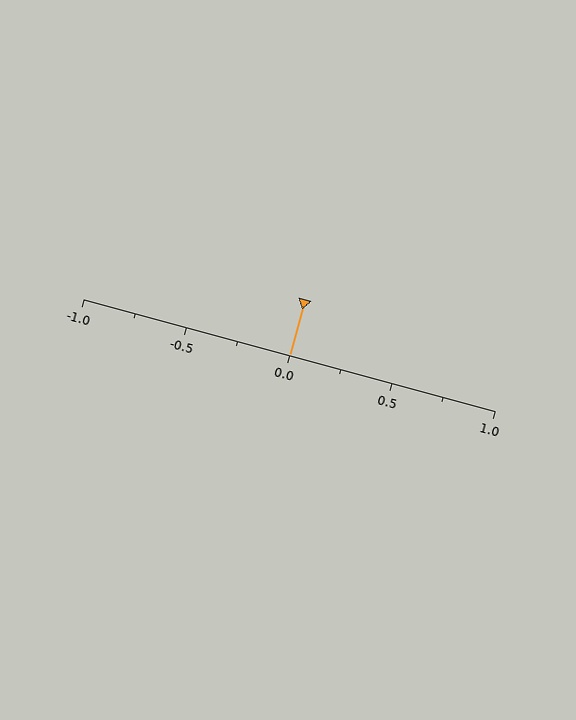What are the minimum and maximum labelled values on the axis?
The axis runs from -1.0 to 1.0.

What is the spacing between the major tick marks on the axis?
The major ticks are spaced 0.5 apart.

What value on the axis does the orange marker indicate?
The marker indicates approximately 0.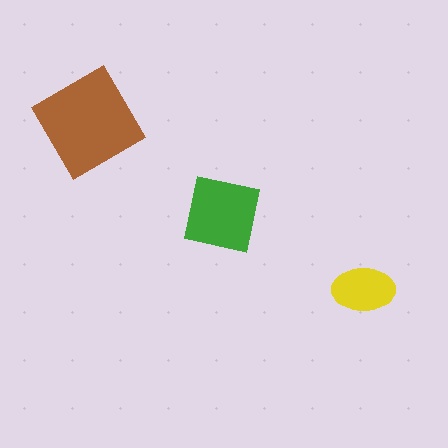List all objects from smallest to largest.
The yellow ellipse, the green square, the brown diamond.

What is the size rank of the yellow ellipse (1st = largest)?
3rd.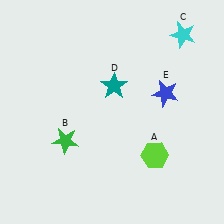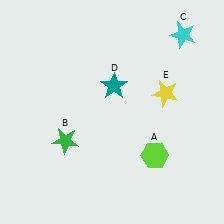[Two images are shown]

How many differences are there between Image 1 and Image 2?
There is 1 difference between the two images.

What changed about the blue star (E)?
In Image 1, E is blue. In Image 2, it changed to yellow.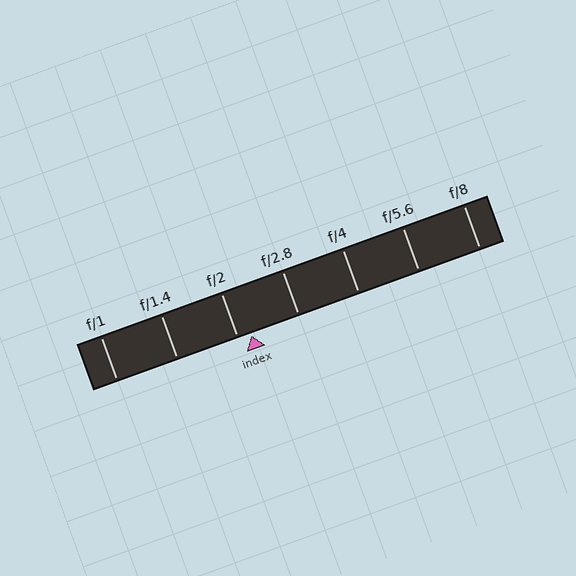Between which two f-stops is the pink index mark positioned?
The index mark is between f/2 and f/2.8.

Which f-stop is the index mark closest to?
The index mark is closest to f/2.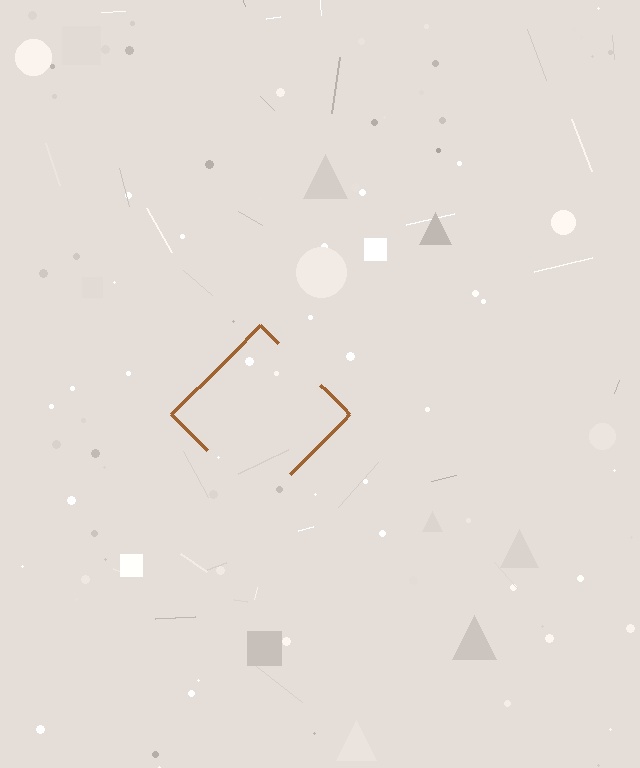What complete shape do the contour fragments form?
The contour fragments form a diamond.